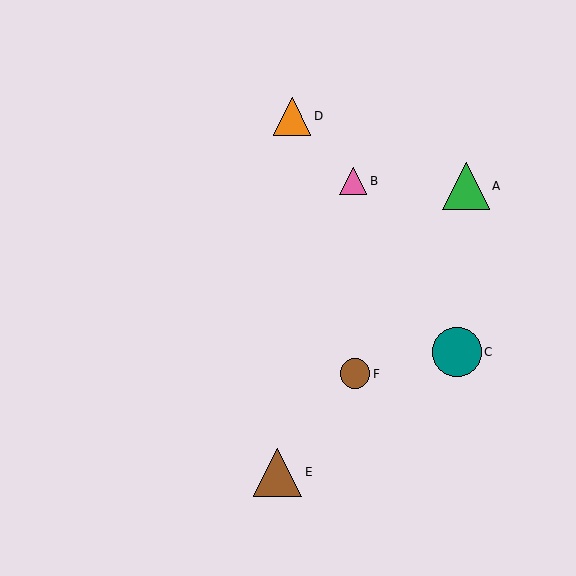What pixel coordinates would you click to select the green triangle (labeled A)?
Click at (466, 186) to select the green triangle A.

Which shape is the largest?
The teal circle (labeled C) is the largest.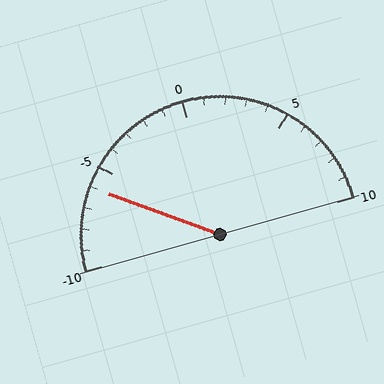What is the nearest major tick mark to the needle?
The nearest major tick mark is -5.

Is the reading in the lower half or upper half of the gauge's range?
The reading is in the lower half of the range (-10 to 10).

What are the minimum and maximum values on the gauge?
The gauge ranges from -10 to 10.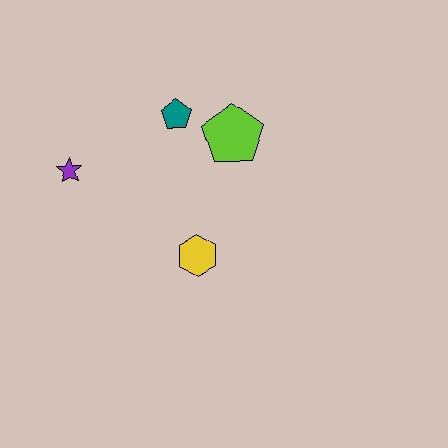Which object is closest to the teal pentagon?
The lime pentagon is closest to the teal pentagon.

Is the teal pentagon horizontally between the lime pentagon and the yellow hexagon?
No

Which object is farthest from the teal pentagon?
The yellow hexagon is farthest from the teal pentagon.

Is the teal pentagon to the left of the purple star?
No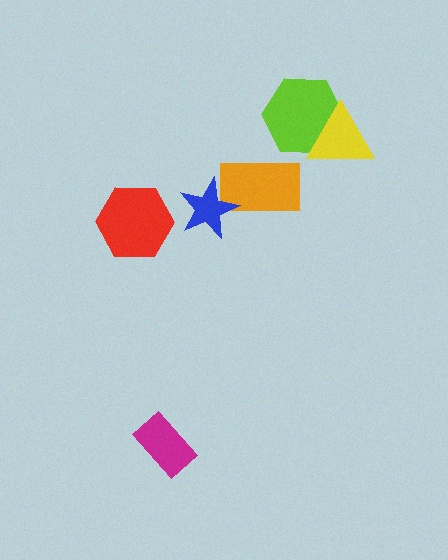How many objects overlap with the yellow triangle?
1 object overlaps with the yellow triangle.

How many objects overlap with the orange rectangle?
1 object overlaps with the orange rectangle.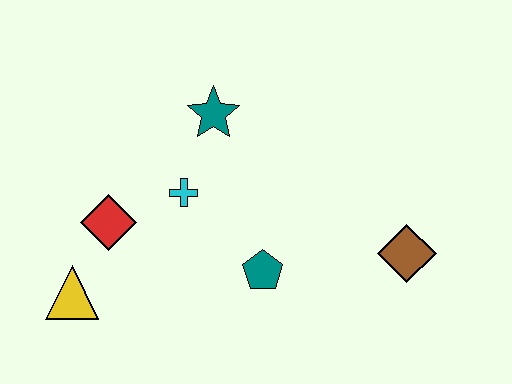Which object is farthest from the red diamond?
The brown diamond is farthest from the red diamond.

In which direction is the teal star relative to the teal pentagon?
The teal star is above the teal pentagon.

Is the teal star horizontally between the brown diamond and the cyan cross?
Yes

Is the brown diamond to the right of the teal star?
Yes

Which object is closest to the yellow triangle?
The red diamond is closest to the yellow triangle.